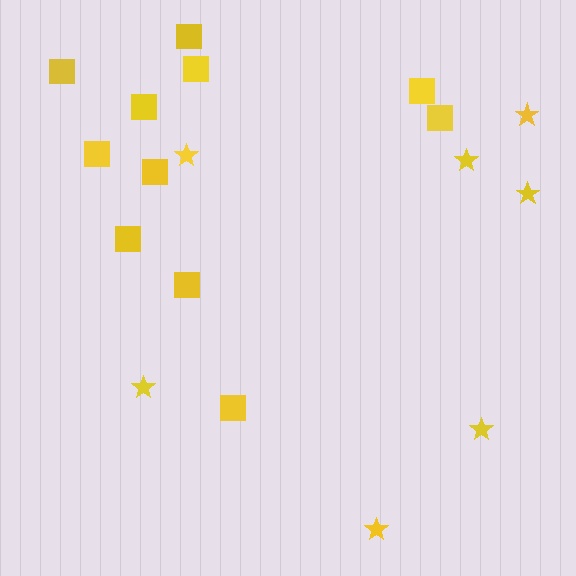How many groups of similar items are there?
There are 2 groups: one group of stars (7) and one group of squares (11).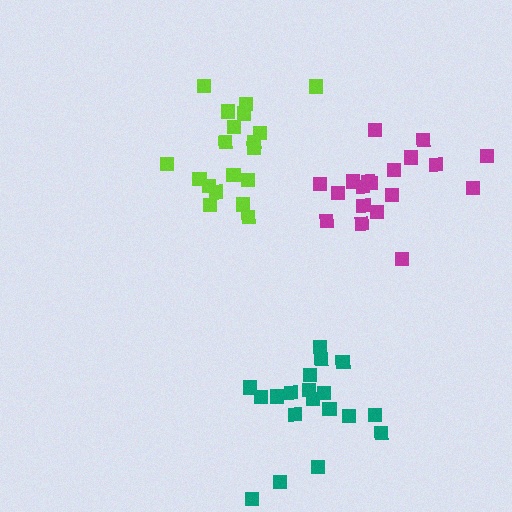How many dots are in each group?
Group 1: 19 dots, Group 2: 19 dots, Group 3: 19 dots (57 total).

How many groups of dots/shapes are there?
There are 3 groups.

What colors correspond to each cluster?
The clusters are colored: lime, teal, magenta.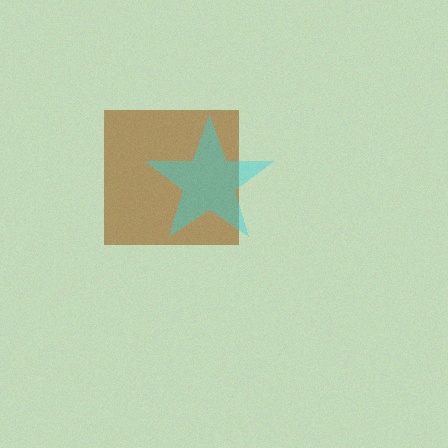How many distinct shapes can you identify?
There are 2 distinct shapes: a brown square, a cyan star.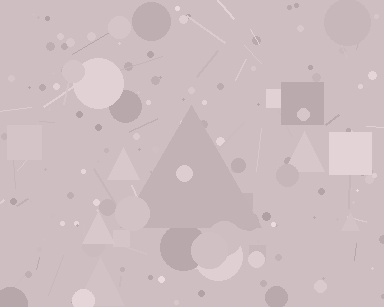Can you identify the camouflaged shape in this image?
The camouflaged shape is a triangle.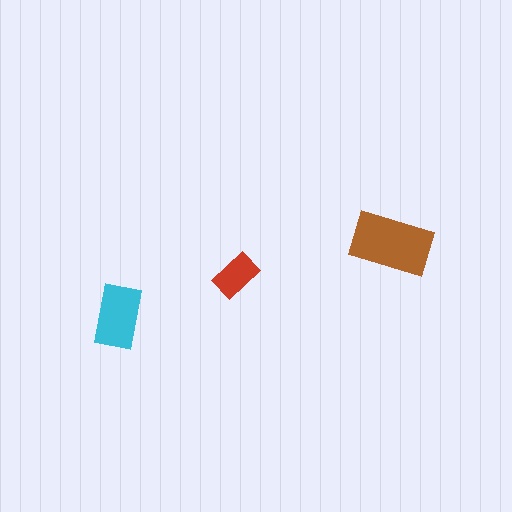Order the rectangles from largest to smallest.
the brown one, the cyan one, the red one.